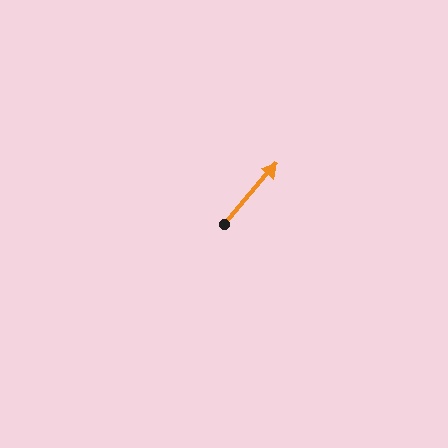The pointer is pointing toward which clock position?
Roughly 1 o'clock.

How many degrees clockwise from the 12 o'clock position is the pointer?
Approximately 41 degrees.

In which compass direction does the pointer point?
Northeast.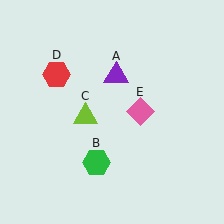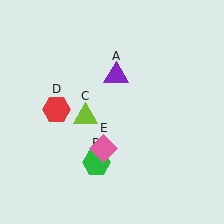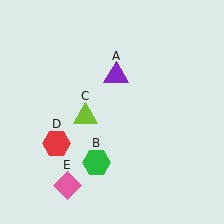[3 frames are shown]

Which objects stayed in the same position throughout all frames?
Purple triangle (object A) and green hexagon (object B) and lime triangle (object C) remained stationary.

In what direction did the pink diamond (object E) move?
The pink diamond (object E) moved down and to the left.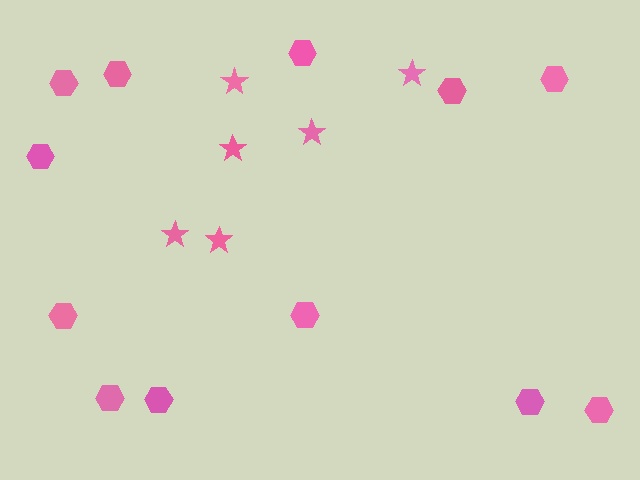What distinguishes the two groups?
There are 2 groups: one group of hexagons (12) and one group of stars (6).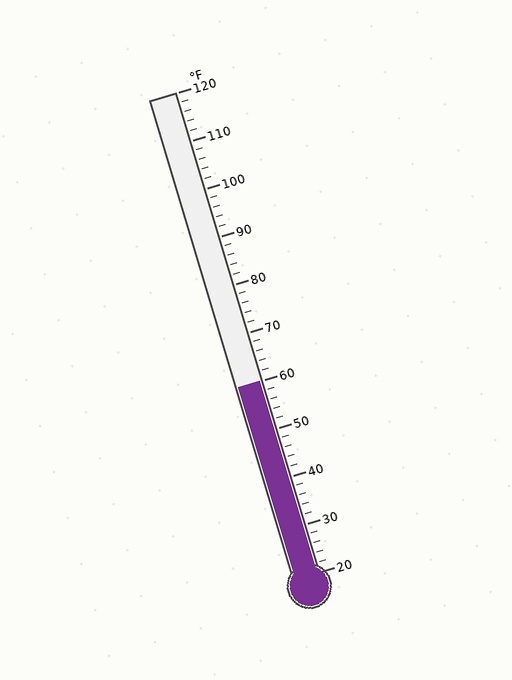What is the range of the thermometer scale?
The thermometer scale ranges from 20°F to 120°F.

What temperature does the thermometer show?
The thermometer shows approximately 60°F.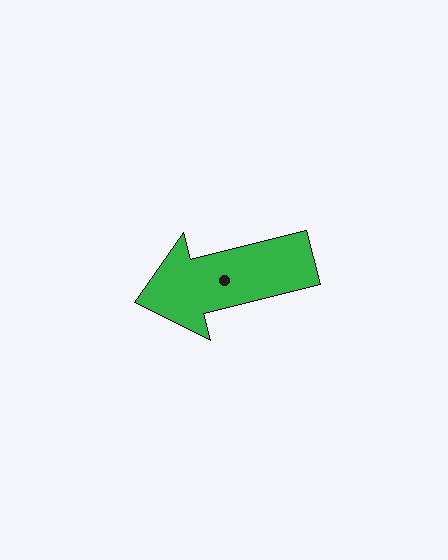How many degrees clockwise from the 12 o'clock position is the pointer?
Approximately 256 degrees.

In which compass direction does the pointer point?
West.